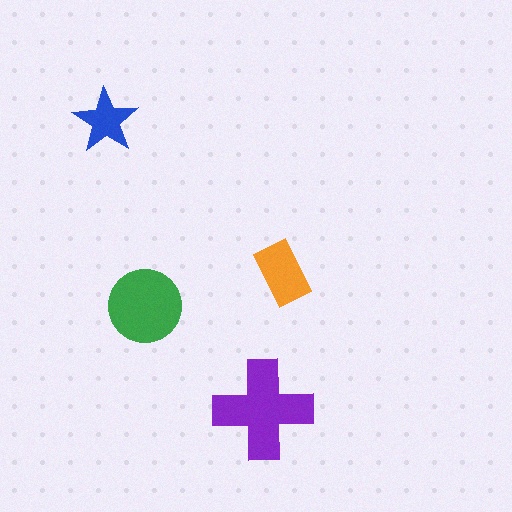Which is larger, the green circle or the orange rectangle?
The green circle.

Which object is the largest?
The purple cross.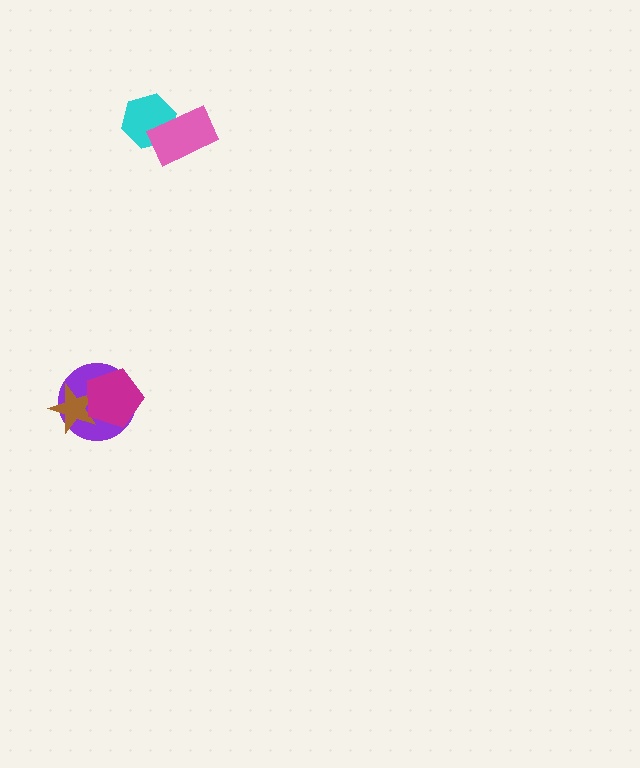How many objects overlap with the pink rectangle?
1 object overlaps with the pink rectangle.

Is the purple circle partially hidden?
Yes, it is partially covered by another shape.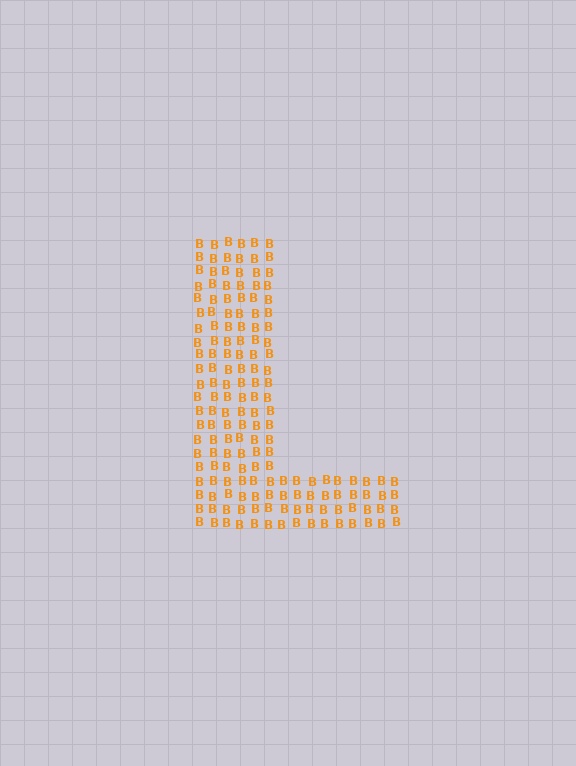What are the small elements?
The small elements are letter B's.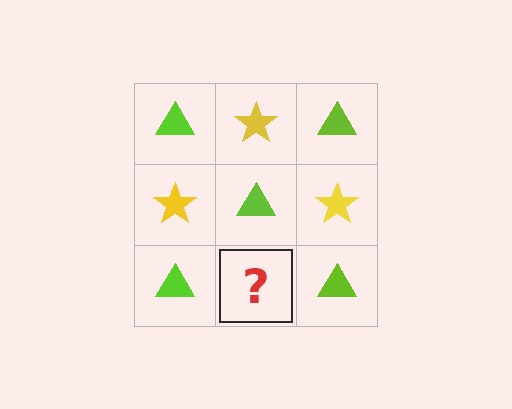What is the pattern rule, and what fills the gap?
The rule is that it alternates lime triangle and yellow star in a checkerboard pattern. The gap should be filled with a yellow star.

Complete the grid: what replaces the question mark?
The question mark should be replaced with a yellow star.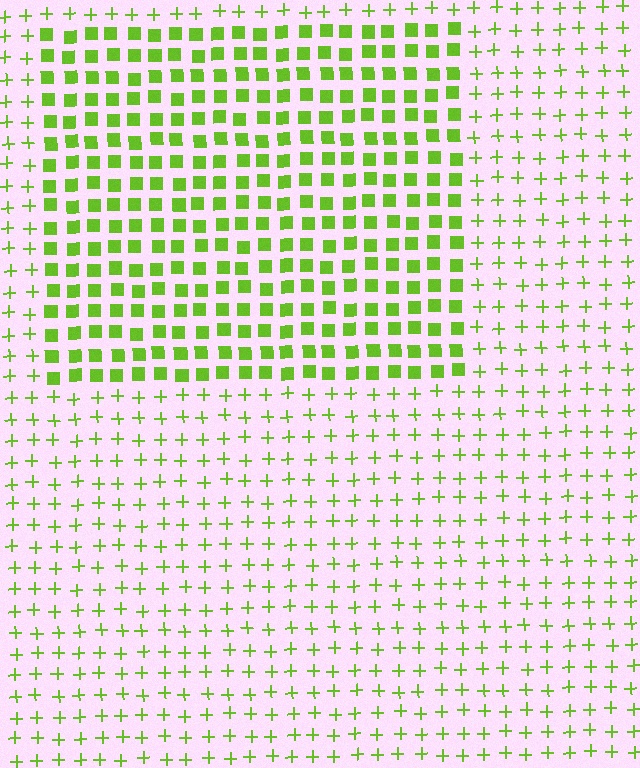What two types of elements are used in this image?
The image uses squares inside the rectangle region and plus signs outside it.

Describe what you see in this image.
The image is filled with small lime elements arranged in a uniform grid. A rectangle-shaped region contains squares, while the surrounding area contains plus signs. The boundary is defined purely by the change in element shape.